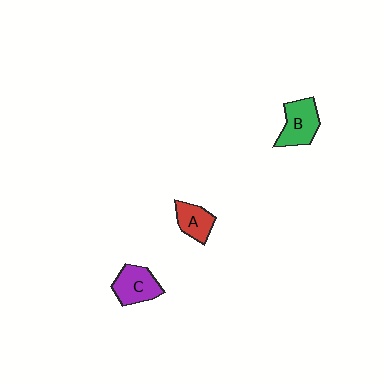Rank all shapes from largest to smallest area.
From largest to smallest: B (green), C (purple), A (red).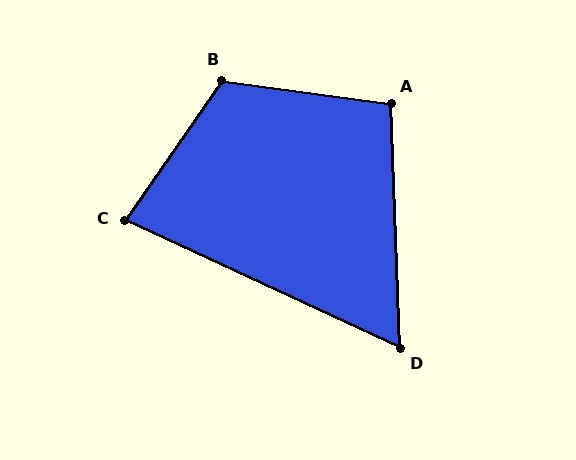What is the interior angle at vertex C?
Approximately 80 degrees (acute).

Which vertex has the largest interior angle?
B, at approximately 117 degrees.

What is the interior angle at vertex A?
Approximately 100 degrees (obtuse).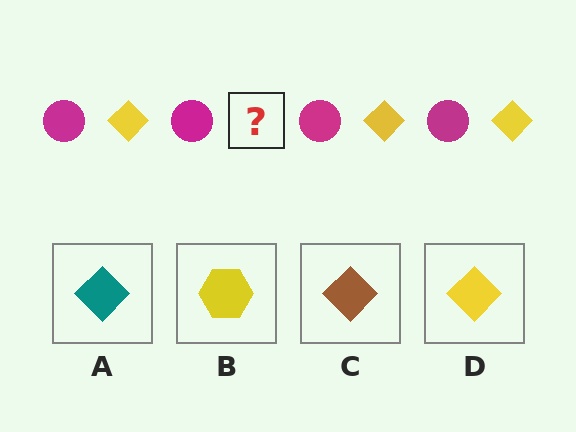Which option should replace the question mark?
Option D.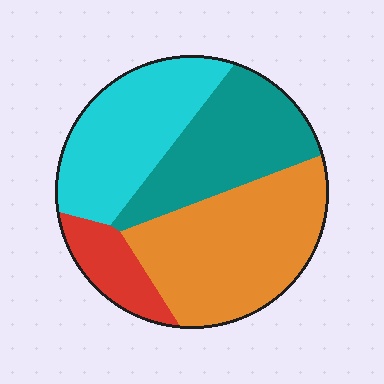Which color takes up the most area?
Orange, at roughly 35%.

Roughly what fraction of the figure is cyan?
Cyan takes up about one quarter (1/4) of the figure.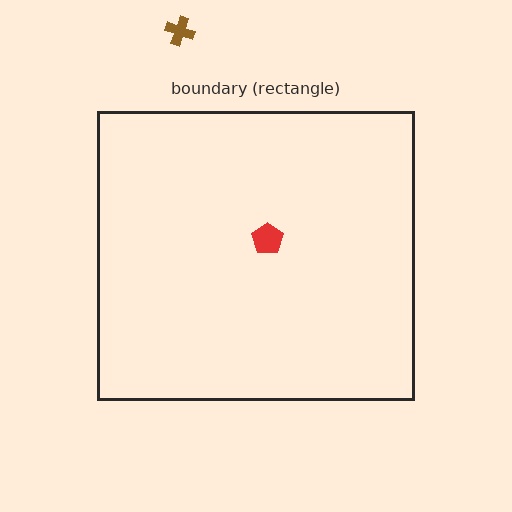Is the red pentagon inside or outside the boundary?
Inside.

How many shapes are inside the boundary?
1 inside, 1 outside.